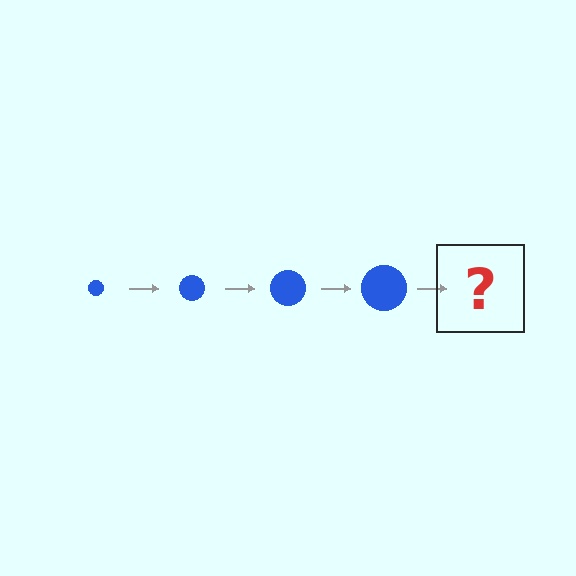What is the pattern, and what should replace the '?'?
The pattern is that the circle gets progressively larger each step. The '?' should be a blue circle, larger than the previous one.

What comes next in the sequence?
The next element should be a blue circle, larger than the previous one.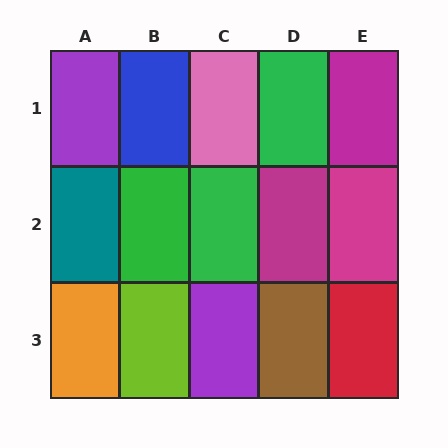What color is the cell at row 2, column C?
Green.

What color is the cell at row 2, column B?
Green.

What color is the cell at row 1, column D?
Green.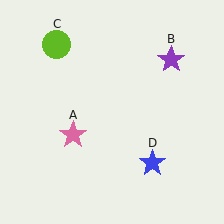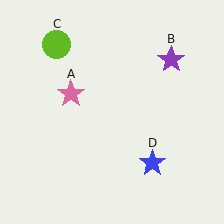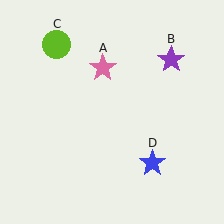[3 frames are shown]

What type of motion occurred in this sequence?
The pink star (object A) rotated clockwise around the center of the scene.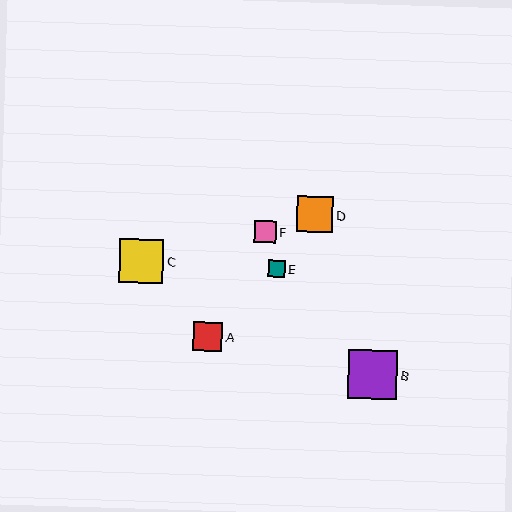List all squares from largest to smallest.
From largest to smallest: B, C, D, A, F, E.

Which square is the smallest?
Square E is the smallest with a size of approximately 17 pixels.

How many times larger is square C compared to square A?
Square C is approximately 1.5 times the size of square A.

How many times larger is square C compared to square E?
Square C is approximately 2.7 times the size of square E.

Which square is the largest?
Square B is the largest with a size of approximately 49 pixels.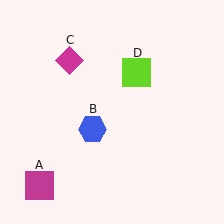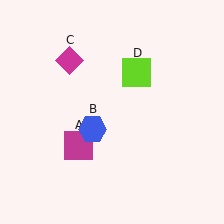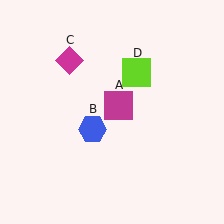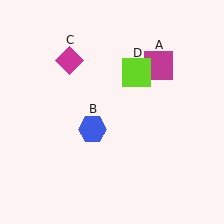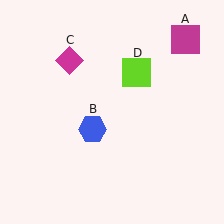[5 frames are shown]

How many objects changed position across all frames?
1 object changed position: magenta square (object A).